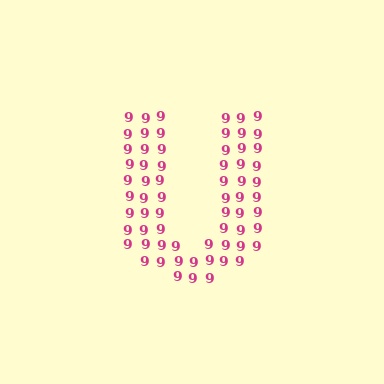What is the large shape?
The large shape is the letter U.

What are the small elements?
The small elements are digit 9's.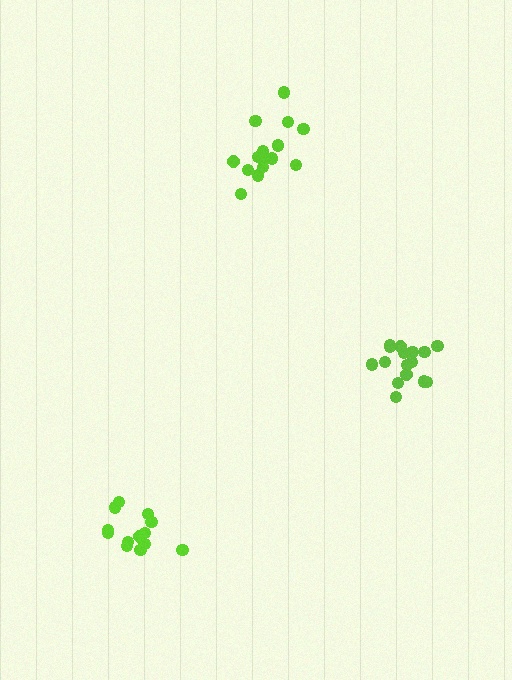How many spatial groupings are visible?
There are 3 spatial groupings.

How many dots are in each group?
Group 1: 13 dots, Group 2: 17 dots, Group 3: 15 dots (45 total).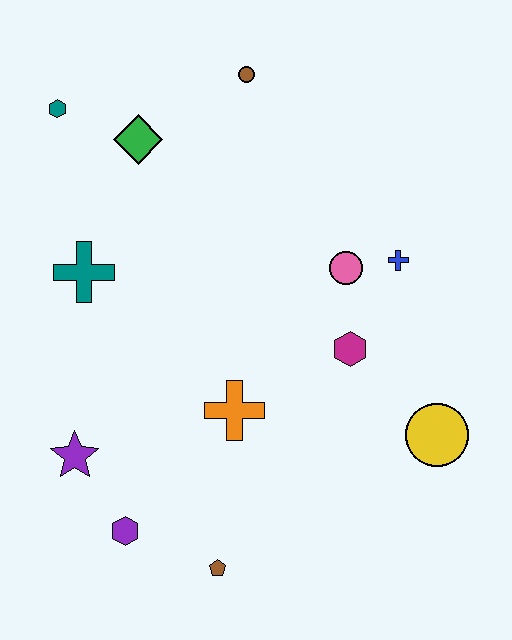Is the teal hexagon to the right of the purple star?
No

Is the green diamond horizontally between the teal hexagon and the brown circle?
Yes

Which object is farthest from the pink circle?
The purple hexagon is farthest from the pink circle.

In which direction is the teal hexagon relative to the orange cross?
The teal hexagon is above the orange cross.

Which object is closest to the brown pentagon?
The purple hexagon is closest to the brown pentagon.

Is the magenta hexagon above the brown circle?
No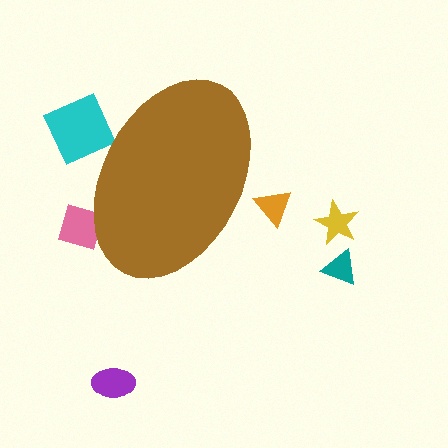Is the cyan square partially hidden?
Yes, the cyan square is partially hidden behind the brown ellipse.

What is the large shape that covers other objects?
A brown ellipse.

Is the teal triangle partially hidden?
No, the teal triangle is fully visible.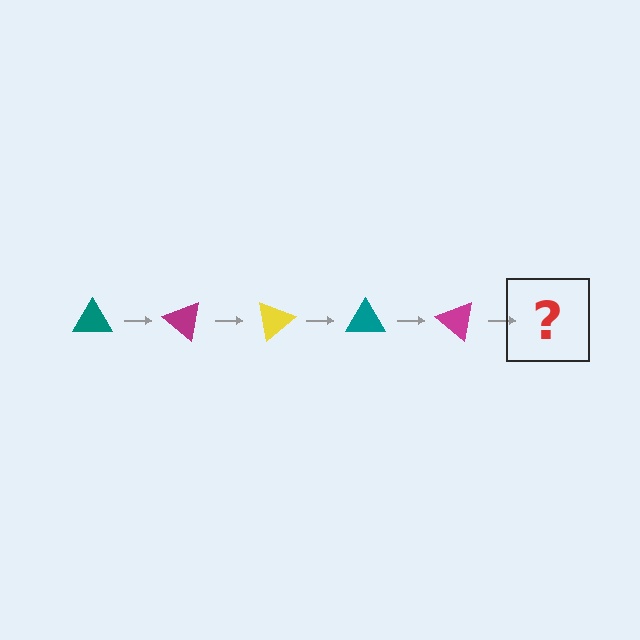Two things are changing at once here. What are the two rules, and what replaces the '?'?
The two rules are that it rotates 40 degrees each step and the color cycles through teal, magenta, and yellow. The '?' should be a yellow triangle, rotated 200 degrees from the start.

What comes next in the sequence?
The next element should be a yellow triangle, rotated 200 degrees from the start.